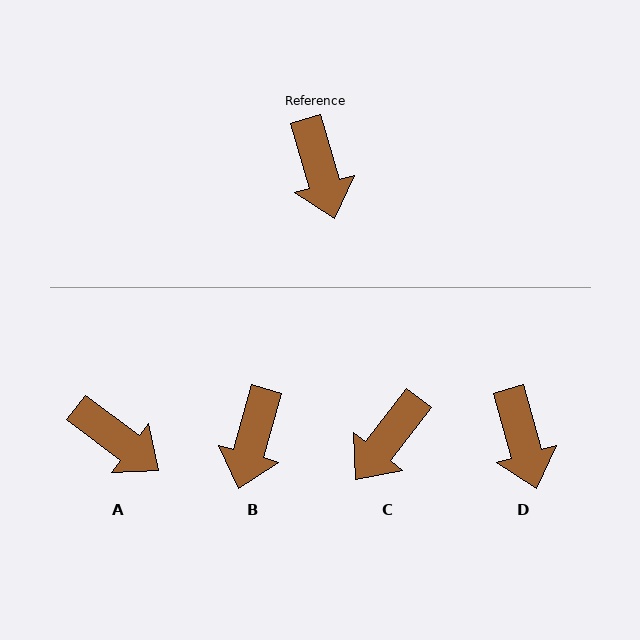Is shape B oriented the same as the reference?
No, it is off by about 32 degrees.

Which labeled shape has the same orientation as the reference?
D.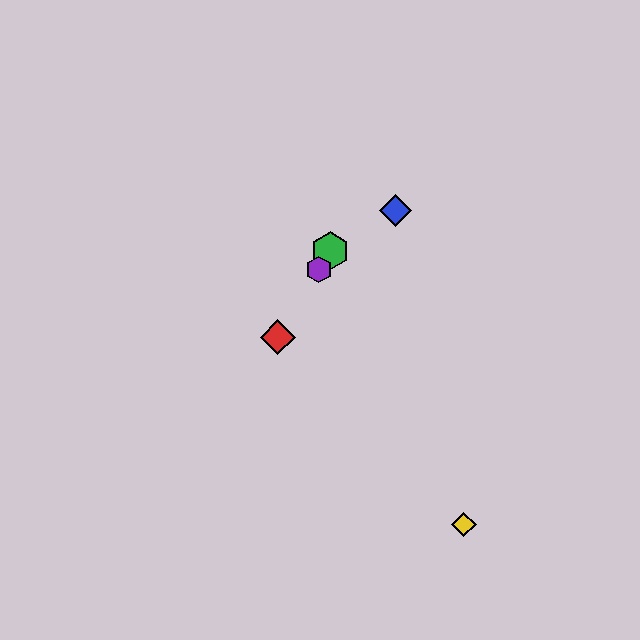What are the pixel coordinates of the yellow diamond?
The yellow diamond is at (464, 525).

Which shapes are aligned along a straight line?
The red diamond, the green hexagon, the purple hexagon are aligned along a straight line.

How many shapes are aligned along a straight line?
3 shapes (the red diamond, the green hexagon, the purple hexagon) are aligned along a straight line.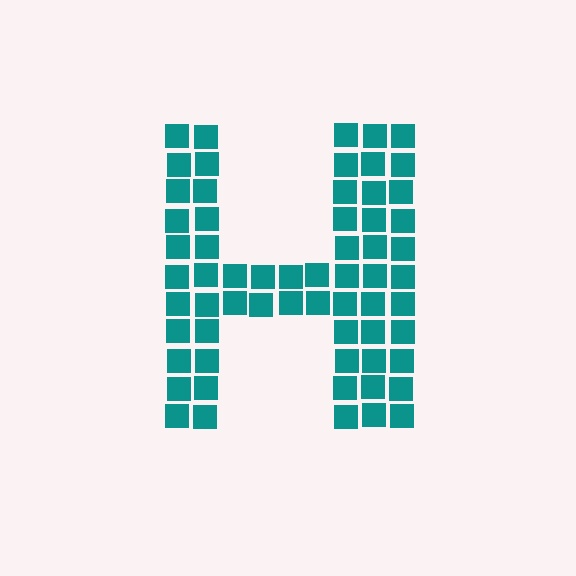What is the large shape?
The large shape is the letter H.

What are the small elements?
The small elements are squares.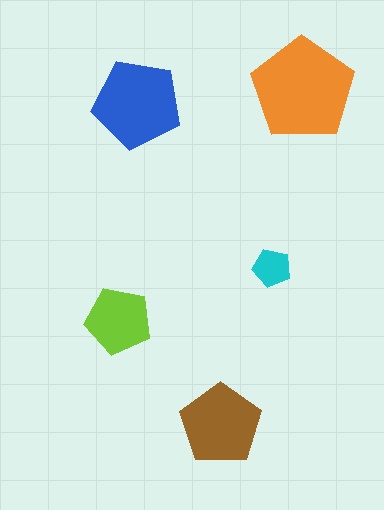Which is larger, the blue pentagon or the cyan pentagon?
The blue one.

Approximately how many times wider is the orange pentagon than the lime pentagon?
About 1.5 times wider.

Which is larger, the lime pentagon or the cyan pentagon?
The lime one.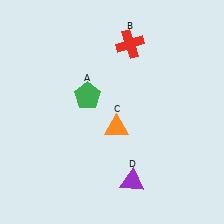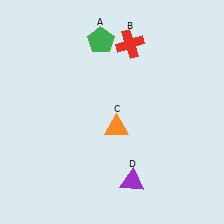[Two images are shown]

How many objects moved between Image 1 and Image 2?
1 object moved between the two images.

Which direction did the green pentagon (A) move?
The green pentagon (A) moved up.